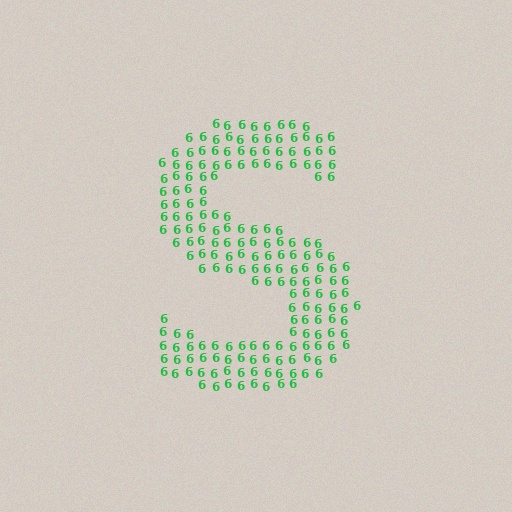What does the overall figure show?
The overall figure shows the letter S.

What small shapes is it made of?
It is made of small digit 6's.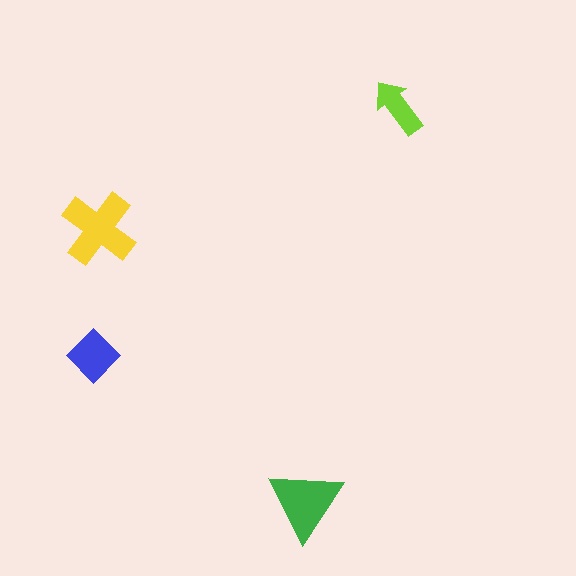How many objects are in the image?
There are 4 objects in the image.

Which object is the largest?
The yellow cross.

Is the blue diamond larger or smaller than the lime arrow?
Larger.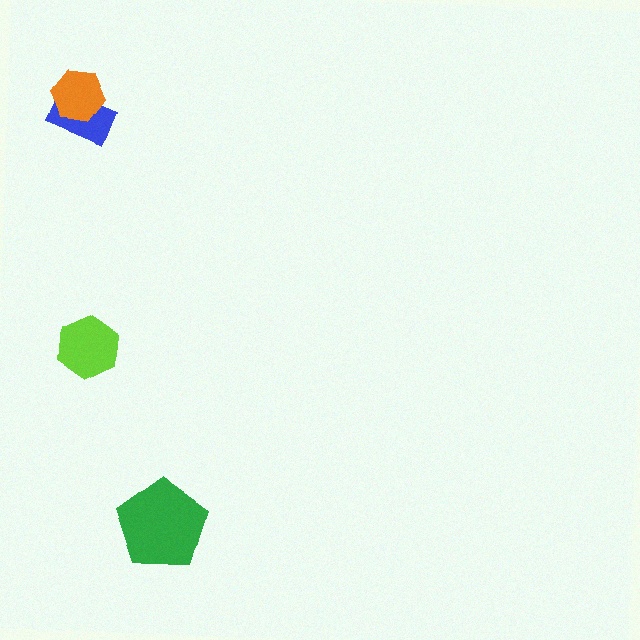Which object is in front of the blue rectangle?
The orange hexagon is in front of the blue rectangle.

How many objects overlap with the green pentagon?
0 objects overlap with the green pentagon.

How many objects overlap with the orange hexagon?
1 object overlaps with the orange hexagon.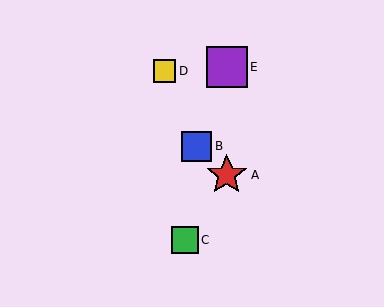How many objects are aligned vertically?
2 objects (A, E) are aligned vertically.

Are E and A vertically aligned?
Yes, both are at x≈227.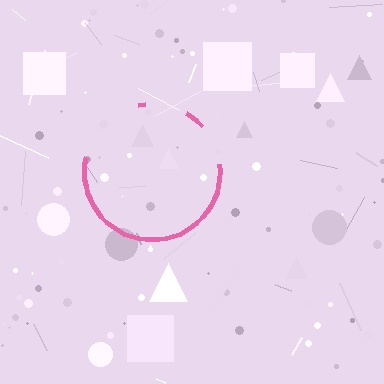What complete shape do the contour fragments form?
The contour fragments form a circle.